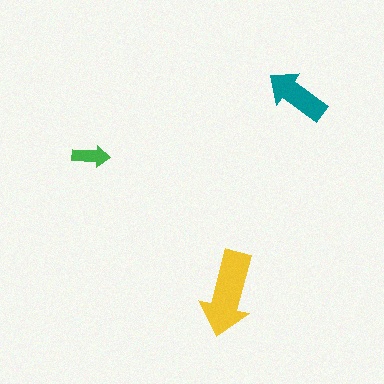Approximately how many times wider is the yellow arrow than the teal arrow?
About 1.5 times wider.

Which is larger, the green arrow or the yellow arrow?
The yellow one.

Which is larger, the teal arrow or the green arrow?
The teal one.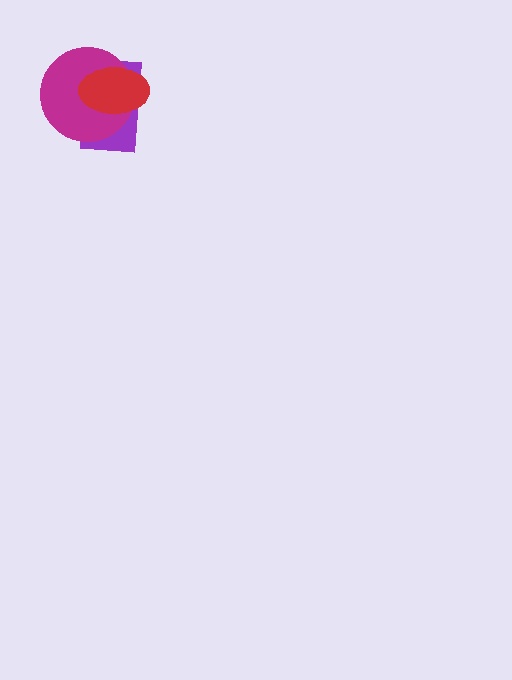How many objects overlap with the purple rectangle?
2 objects overlap with the purple rectangle.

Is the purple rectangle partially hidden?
Yes, it is partially covered by another shape.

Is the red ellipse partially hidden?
No, no other shape covers it.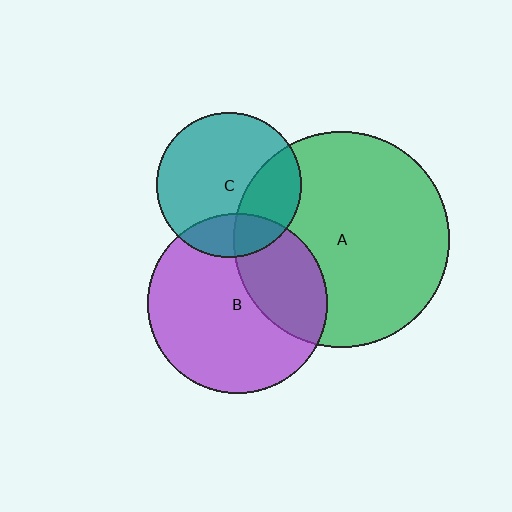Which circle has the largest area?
Circle A (green).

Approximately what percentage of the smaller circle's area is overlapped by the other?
Approximately 20%.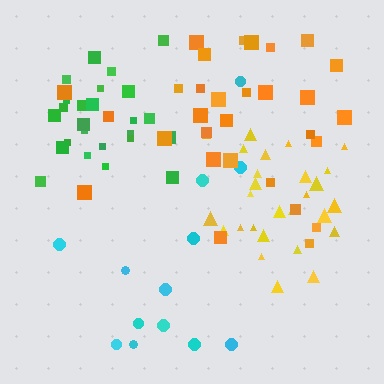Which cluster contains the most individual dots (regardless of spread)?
Orange (31).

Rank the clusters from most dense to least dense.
green, yellow, orange, cyan.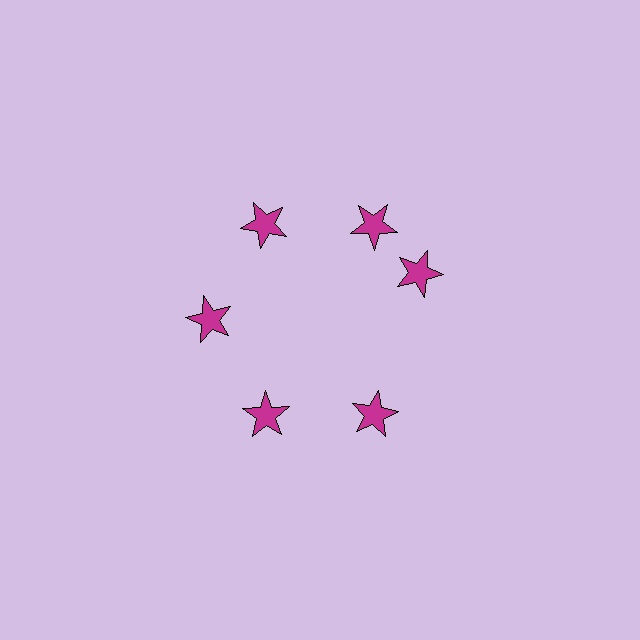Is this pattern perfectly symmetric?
No. The 6 magenta stars are arranged in a ring, but one element near the 3 o'clock position is rotated out of alignment along the ring, breaking the 6-fold rotational symmetry.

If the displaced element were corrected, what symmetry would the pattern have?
It would have 6-fold rotational symmetry — the pattern would map onto itself every 60 degrees.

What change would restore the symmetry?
The symmetry would be restored by rotating it back into even spacing with its neighbors so that all 6 stars sit at equal angles and equal distance from the center.